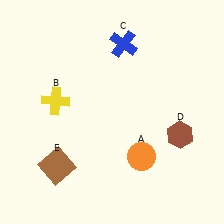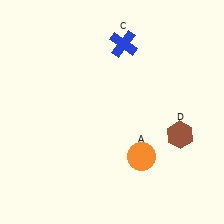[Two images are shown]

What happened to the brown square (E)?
The brown square (E) was removed in Image 2. It was in the bottom-left area of Image 1.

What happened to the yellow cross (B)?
The yellow cross (B) was removed in Image 2. It was in the top-left area of Image 1.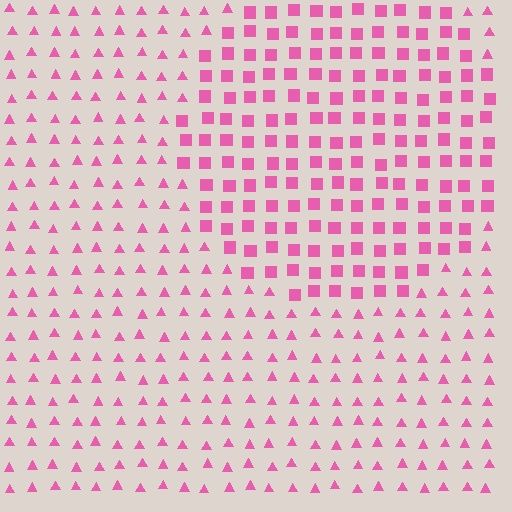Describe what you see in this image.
The image is filled with small pink elements arranged in a uniform grid. A circle-shaped region contains squares, while the surrounding area contains triangles. The boundary is defined purely by the change in element shape.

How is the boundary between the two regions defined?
The boundary is defined by a change in element shape: squares inside vs. triangles outside. All elements share the same color and spacing.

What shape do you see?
I see a circle.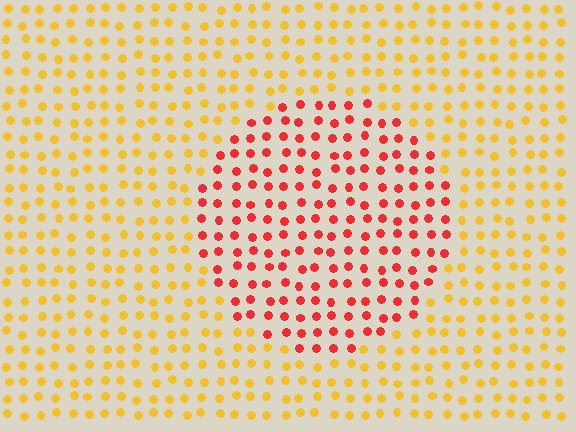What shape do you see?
I see a circle.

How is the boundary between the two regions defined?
The boundary is defined purely by a slight shift in hue (about 48 degrees). Spacing, size, and orientation are identical on both sides.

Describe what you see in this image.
The image is filled with small yellow elements in a uniform arrangement. A circle-shaped region is visible where the elements are tinted to a slightly different hue, forming a subtle color boundary.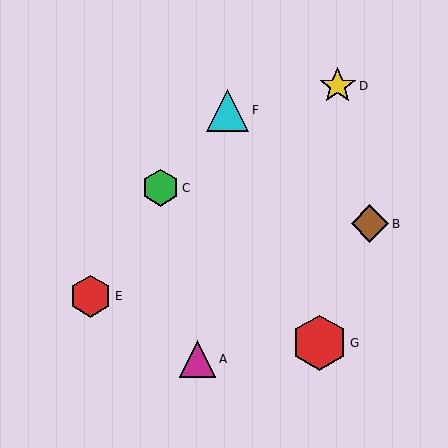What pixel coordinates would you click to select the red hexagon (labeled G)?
Click at (320, 343) to select the red hexagon G.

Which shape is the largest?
The red hexagon (labeled G) is the largest.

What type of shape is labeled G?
Shape G is a red hexagon.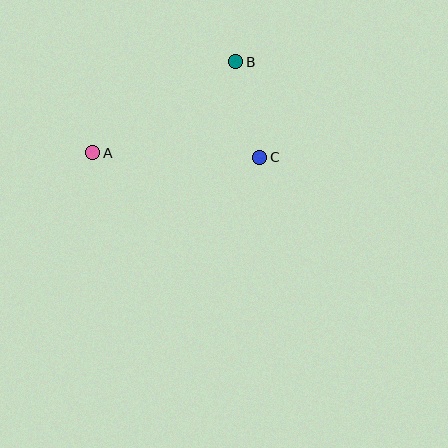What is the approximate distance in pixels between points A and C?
The distance between A and C is approximately 167 pixels.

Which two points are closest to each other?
Points B and C are closest to each other.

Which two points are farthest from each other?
Points A and B are farthest from each other.